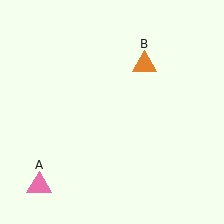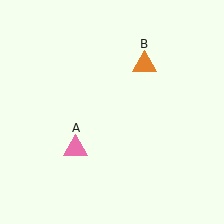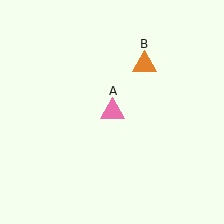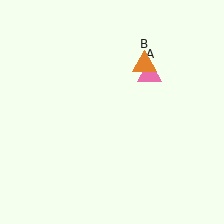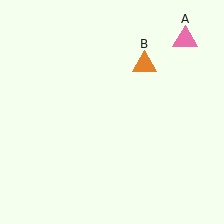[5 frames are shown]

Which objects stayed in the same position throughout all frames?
Orange triangle (object B) remained stationary.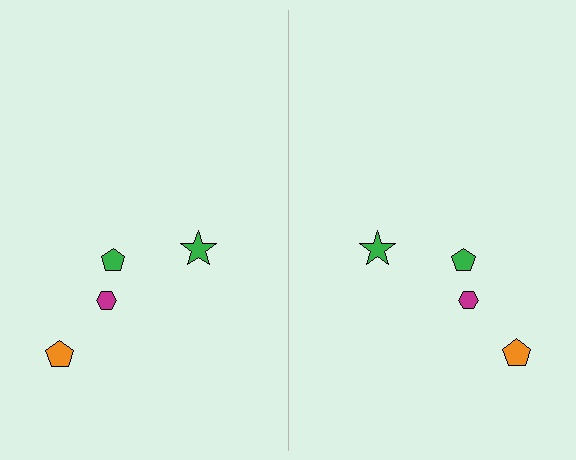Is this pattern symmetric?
Yes, this pattern has bilateral (reflection) symmetry.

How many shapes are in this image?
There are 8 shapes in this image.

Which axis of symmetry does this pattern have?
The pattern has a vertical axis of symmetry running through the center of the image.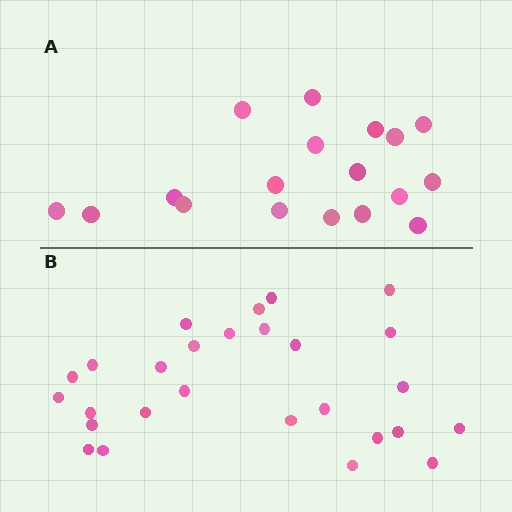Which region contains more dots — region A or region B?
Region B (the bottom region) has more dots.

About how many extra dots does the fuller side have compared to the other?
Region B has roughly 8 or so more dots than region A.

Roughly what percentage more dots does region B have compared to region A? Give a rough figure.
About 50% more.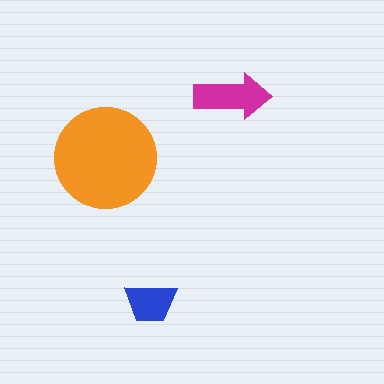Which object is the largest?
The orange circle.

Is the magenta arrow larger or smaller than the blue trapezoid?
Larger.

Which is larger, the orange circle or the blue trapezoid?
The orange circle.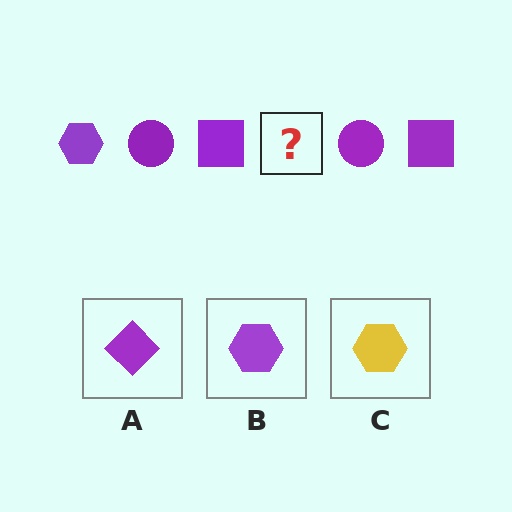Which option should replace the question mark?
Option B.